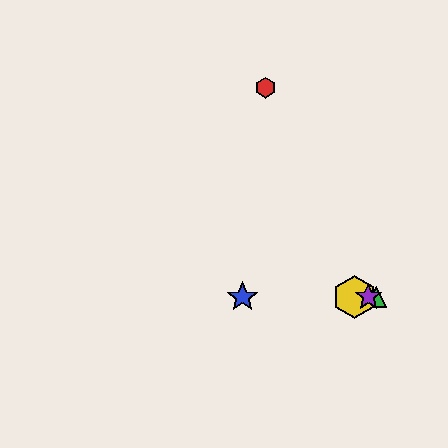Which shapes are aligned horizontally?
The blue star, the green triangle, the yellow hexagon, the purple star are aligned horizontally.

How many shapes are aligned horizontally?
4 shapes (the blue star, the green triangle, the yellow hexagon, the purple star) are aligned horizontally.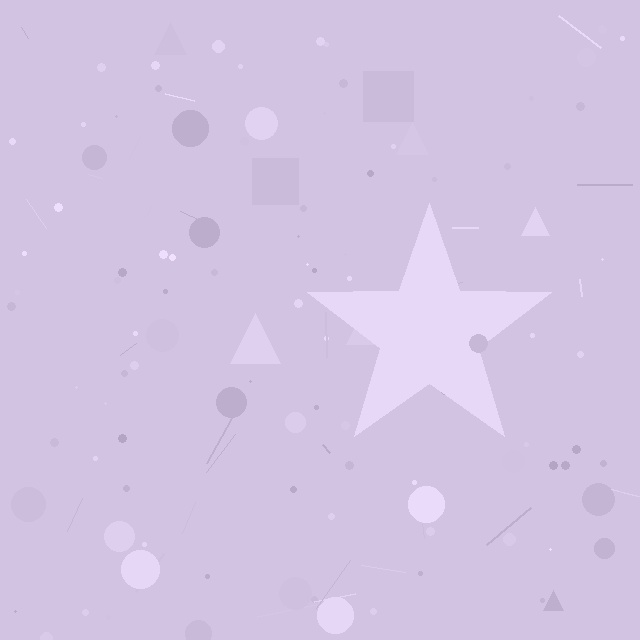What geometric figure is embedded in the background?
A star is embedded in the background.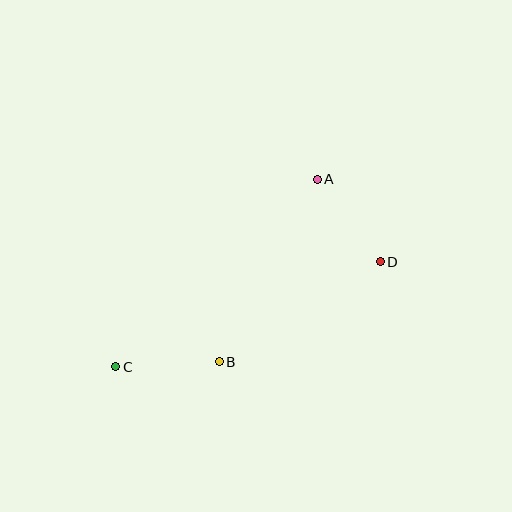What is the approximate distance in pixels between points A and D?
The distance between A and D is approximately 104 pixels.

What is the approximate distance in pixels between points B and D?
The distance between B and D is approximately 189 pixels.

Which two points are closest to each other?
Points B and C are closest to each other.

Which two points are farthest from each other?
Points C and D are farthest from each other.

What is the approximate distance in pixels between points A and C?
The distance between A and C is approximately 275 pixels.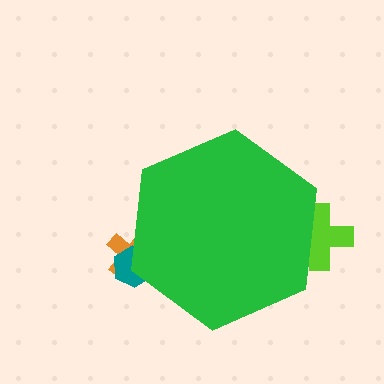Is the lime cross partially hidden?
Yes, the lime cross is partially hidden behind the green hexagon.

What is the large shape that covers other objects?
A green hexagon.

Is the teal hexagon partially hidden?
Yes, the teal hexagon is partially hidden behind the green hexagon.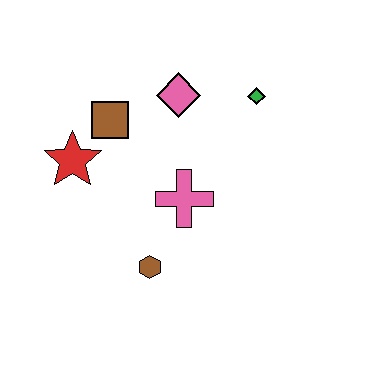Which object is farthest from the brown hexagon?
The green diamond is farthest from the brown hexagon.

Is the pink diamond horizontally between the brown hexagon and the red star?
No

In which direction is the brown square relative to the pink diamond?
The brown square is to the left of the pink diamond.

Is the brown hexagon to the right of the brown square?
Yes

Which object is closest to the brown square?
The red star is closest to the brown square.